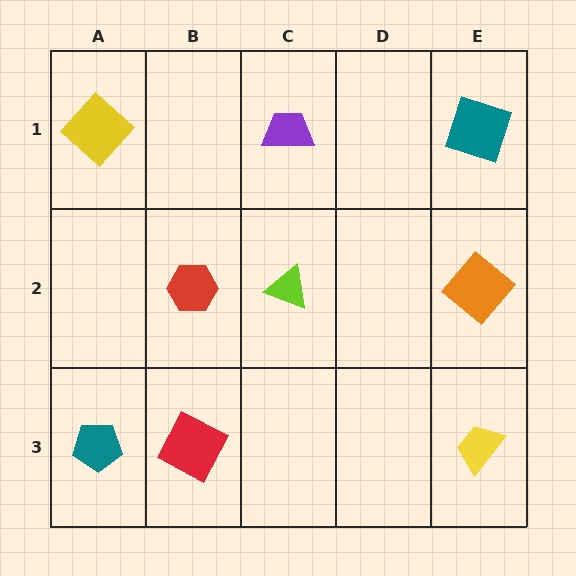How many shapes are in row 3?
3 shapes.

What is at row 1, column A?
A yellow diamond.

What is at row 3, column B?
A red square.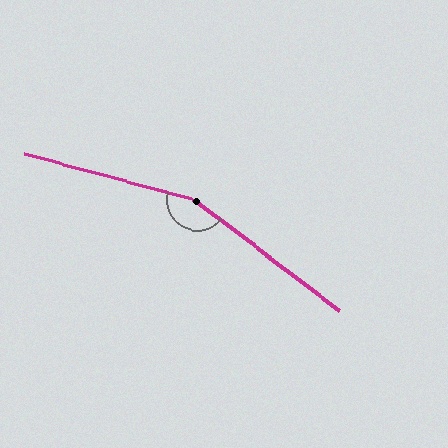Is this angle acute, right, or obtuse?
It is obtuse.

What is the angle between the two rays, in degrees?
Approximately 157 degrees.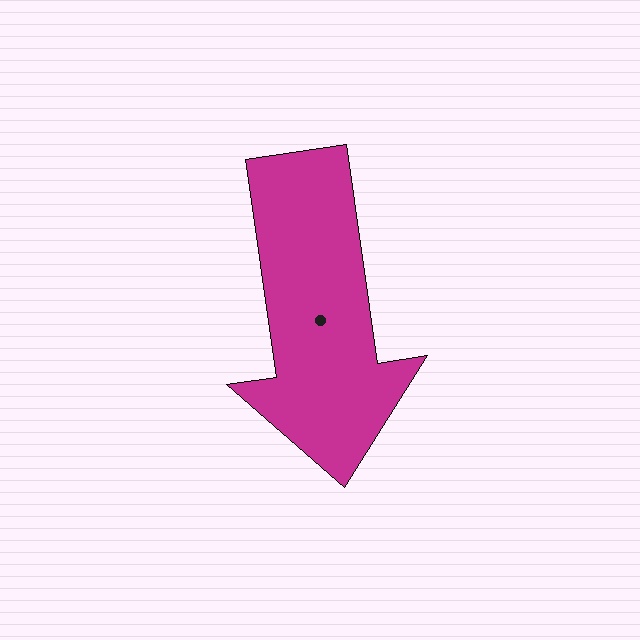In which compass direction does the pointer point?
South.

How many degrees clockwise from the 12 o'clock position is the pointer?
Approximately 172 degrees.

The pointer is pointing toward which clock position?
Roughly 6 o'clock.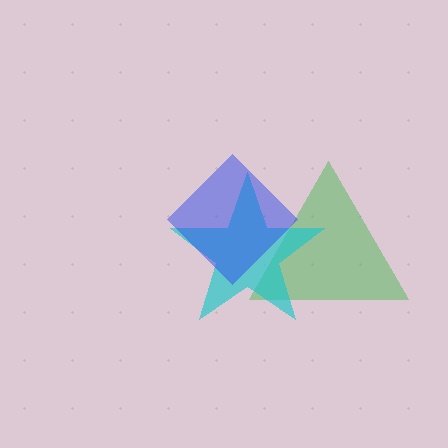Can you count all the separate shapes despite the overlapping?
Yes, there are 3 separate shapes.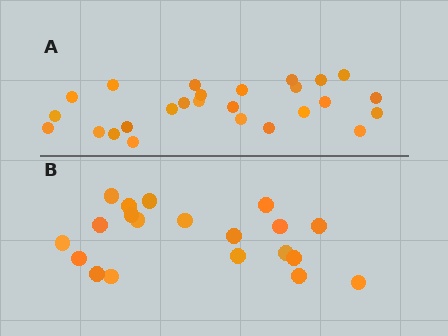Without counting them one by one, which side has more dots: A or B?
Region A (the top region) has more dots.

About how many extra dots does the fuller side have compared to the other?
Region A has about 6 more dots than region B.